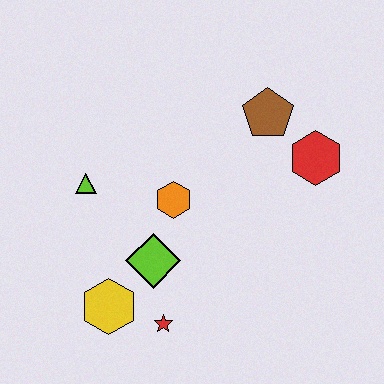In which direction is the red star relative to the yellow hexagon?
The red star is to the right of the yellow hexagon.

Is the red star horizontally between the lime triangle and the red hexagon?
Yes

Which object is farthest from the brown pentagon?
The yellow hexagon is farthest from the brown pentagon.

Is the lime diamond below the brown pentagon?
Yes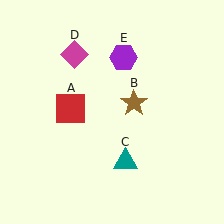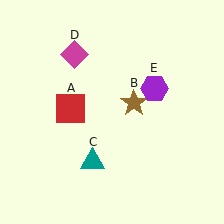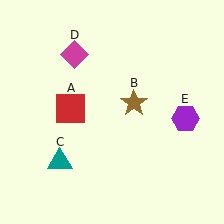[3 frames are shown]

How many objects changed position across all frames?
2 objects changed position: teal triangle (object C), purple hexagon (object E).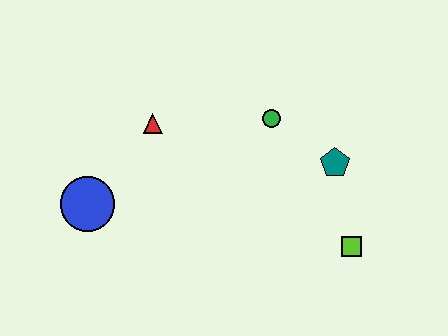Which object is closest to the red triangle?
The blue circle is closest to the red triangle.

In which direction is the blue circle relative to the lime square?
The blue circle is to the left of the lime square.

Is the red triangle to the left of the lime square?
Yes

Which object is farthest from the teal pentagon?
The blue circle is farthest from the teal pentagon.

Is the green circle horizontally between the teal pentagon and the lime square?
No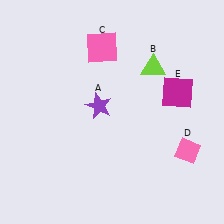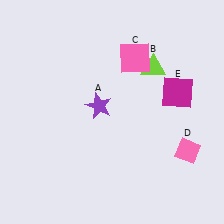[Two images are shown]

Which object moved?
The pink square (C) moved right.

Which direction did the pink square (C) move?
The pink square (C) moved right.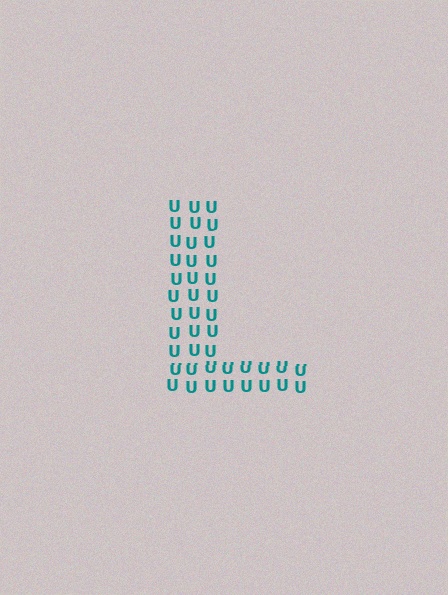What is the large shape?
The large shape is the letter L.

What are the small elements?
The small elements are letter U's.